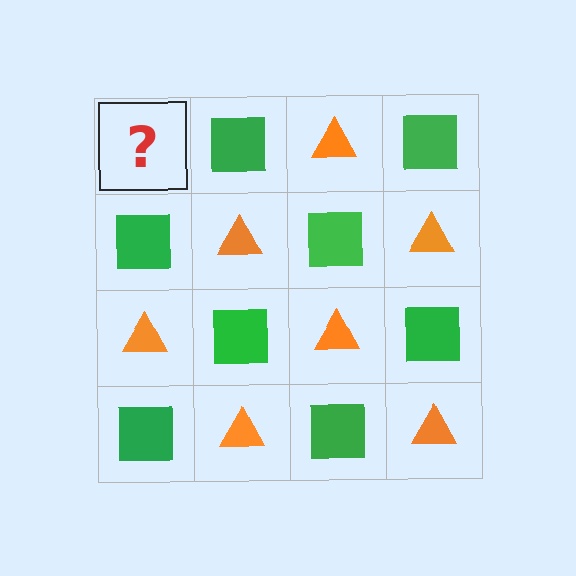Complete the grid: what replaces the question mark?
The question mark should be replaced with an orange triangle.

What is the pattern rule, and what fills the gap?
The rule is that it alternates orange triangle and green square in a checkerboard pattern. The gap should be filled with an orange triangle.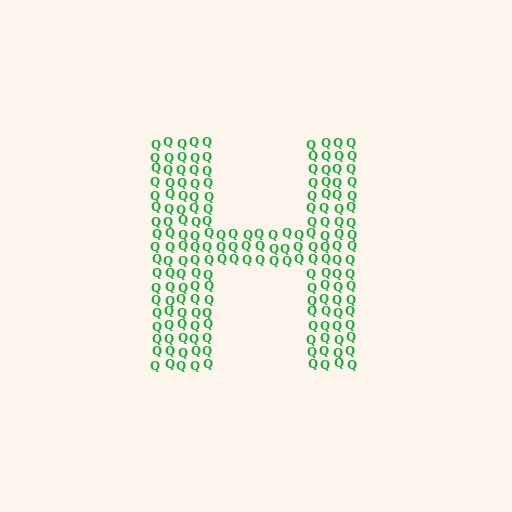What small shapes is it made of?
It is made of small letter Q's.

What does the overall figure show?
The overall figure shows the letter H.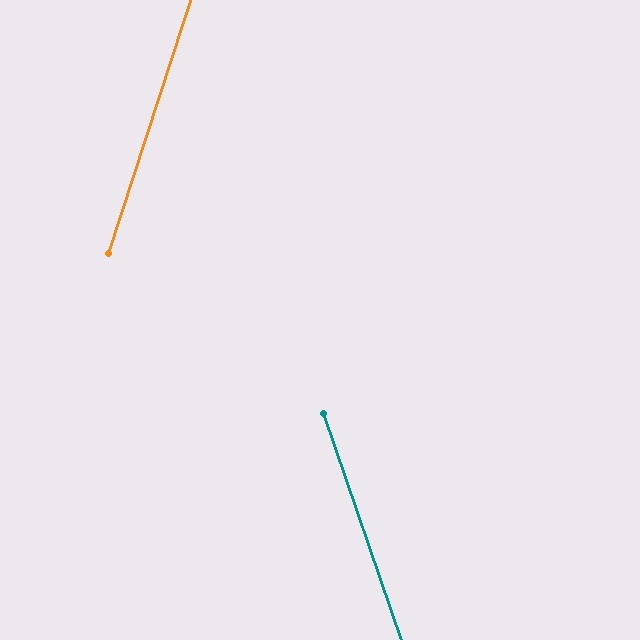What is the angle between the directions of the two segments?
Approximately 37 degrees.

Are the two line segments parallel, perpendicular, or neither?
Neither parallel nor perpendicular — they differ by about 37°.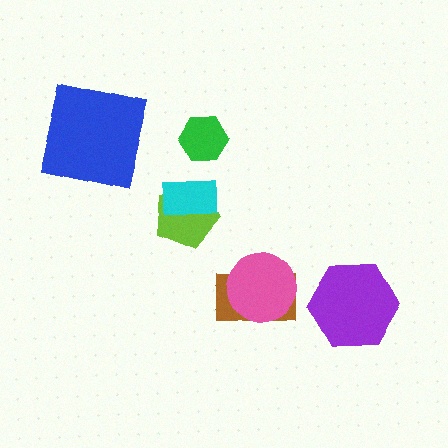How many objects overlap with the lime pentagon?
1 object overlaps with the lime pentagon.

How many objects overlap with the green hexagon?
0 objects overlap with the green hexagon.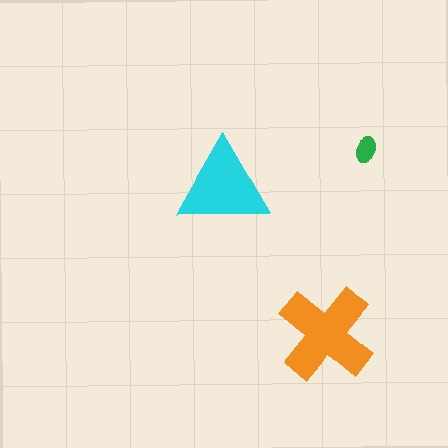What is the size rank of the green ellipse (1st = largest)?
3rd.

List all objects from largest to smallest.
The orange cross, the cyan triangle, the green ellipse.